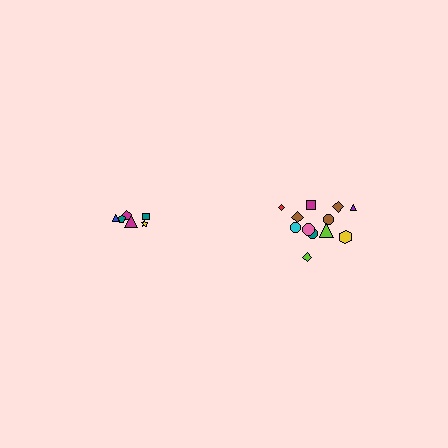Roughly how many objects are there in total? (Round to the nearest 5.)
Roughly 20 objects in total.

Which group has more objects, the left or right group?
The right group.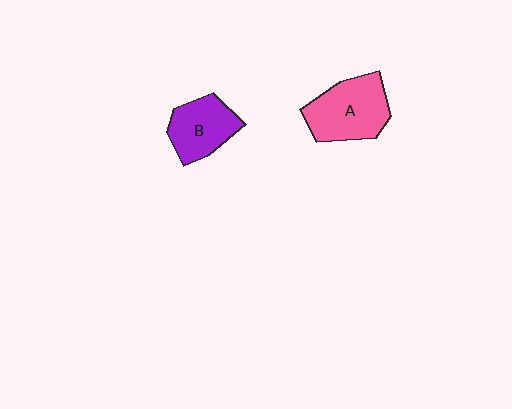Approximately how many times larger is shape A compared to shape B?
Approximately 1.3 times.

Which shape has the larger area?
Shape A (pink).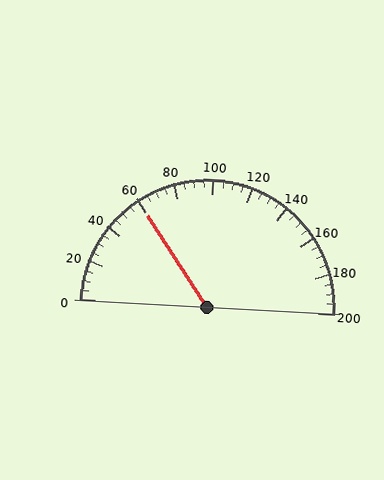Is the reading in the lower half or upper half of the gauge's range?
The reading is in the lower half of the range (0 to 200).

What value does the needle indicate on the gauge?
The needle indicates approximately 60.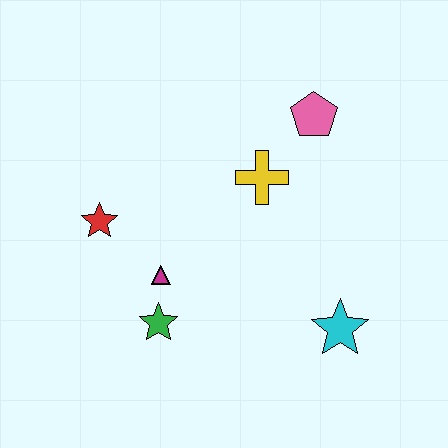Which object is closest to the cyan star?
The yellow cross is closest to the cyan star.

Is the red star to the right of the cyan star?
No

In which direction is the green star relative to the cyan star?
The green star is to the left of the cyan star.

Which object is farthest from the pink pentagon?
The green star is farthest from the pink pentagon.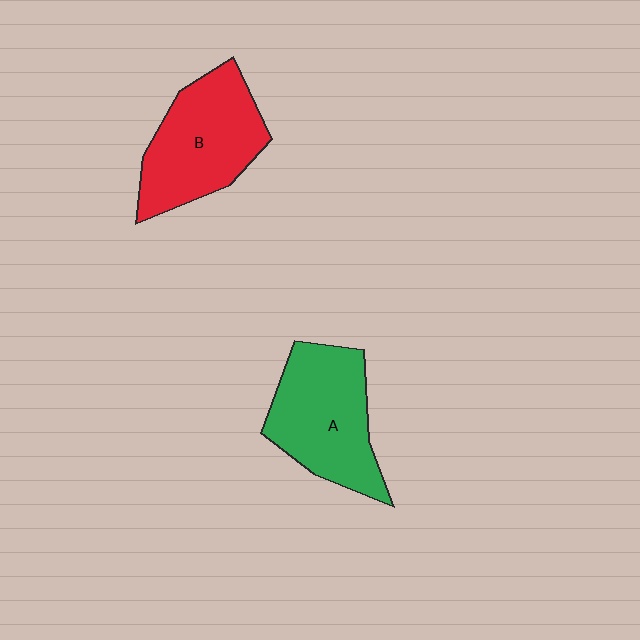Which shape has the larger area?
Shape B (red).